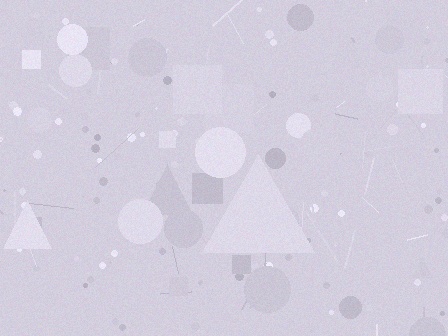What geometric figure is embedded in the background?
A triangle is embedded in the background.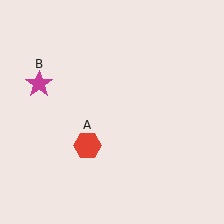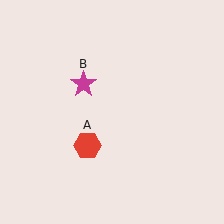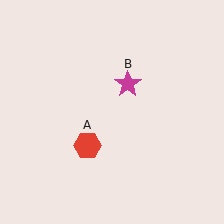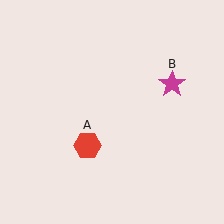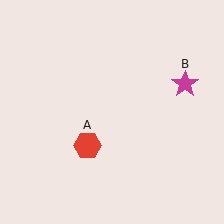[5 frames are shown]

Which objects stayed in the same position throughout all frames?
Red hexagon (object A) remained stationary.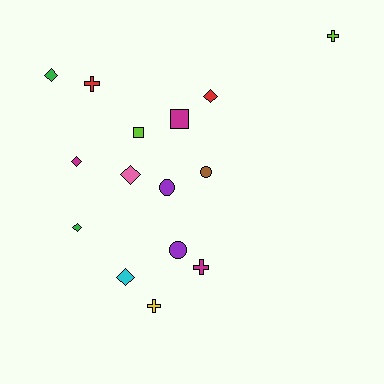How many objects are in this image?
There are 15 objects.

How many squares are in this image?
There are 2 squares.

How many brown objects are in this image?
There is 1 brown object.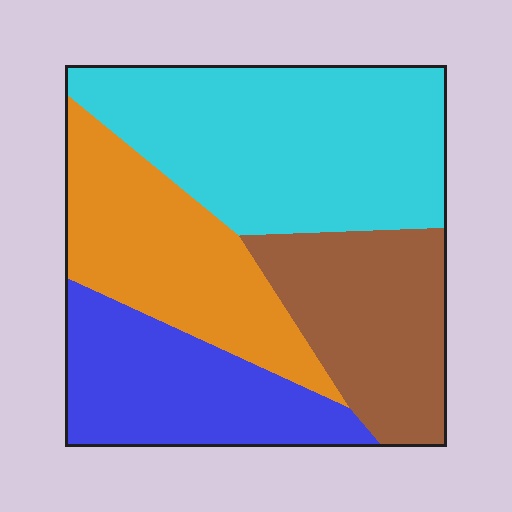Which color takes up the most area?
Cyan, at roughly 35%.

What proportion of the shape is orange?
Orange covers about 25% of the shape.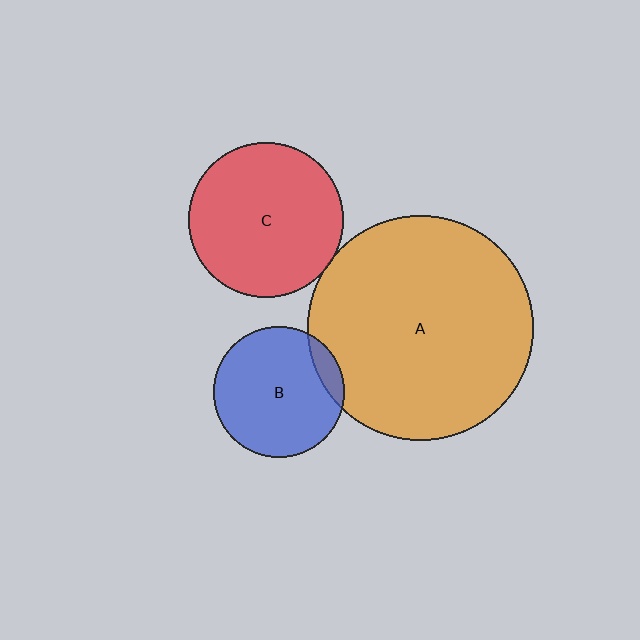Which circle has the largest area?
Circle A (orange).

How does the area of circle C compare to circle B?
Approximately 1.4 times.